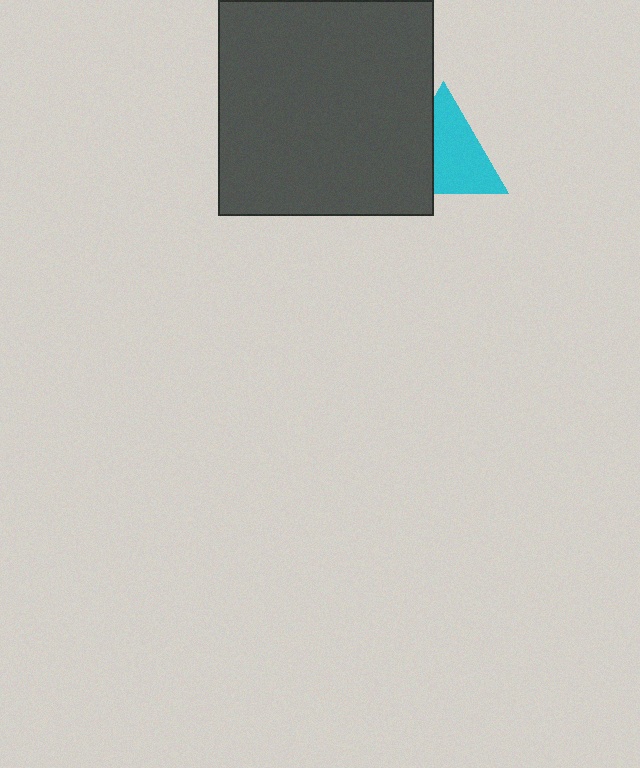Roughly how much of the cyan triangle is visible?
About half of it is visible (roughly 65%).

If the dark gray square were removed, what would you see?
You would see the complete cyan triangle.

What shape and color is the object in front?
The object in front is a dark gray square.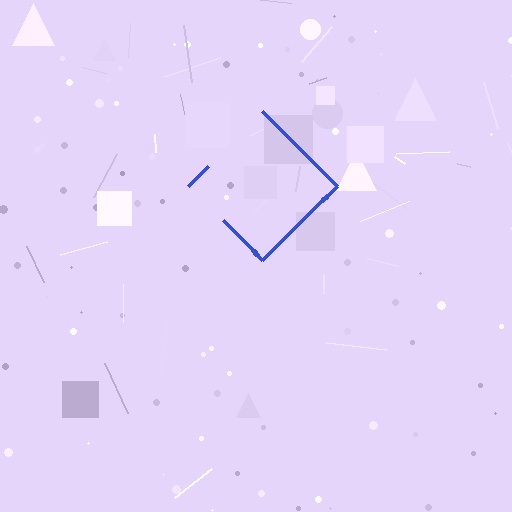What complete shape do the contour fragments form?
The contour fragments form a diamond.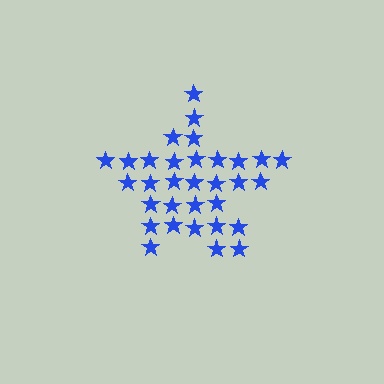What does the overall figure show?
The overall figure shows a star.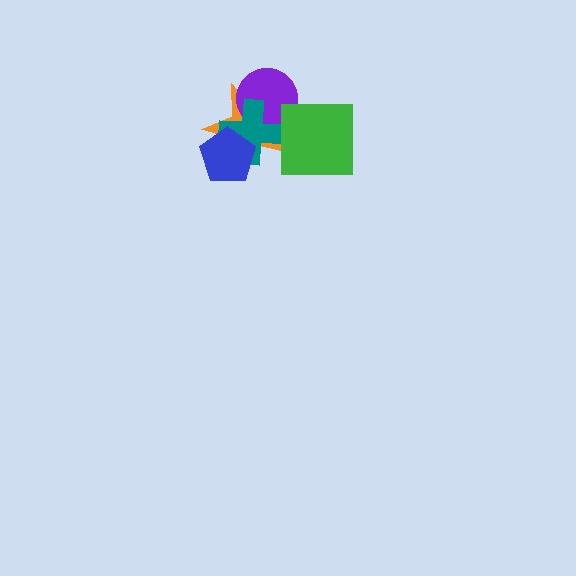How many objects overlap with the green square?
1 object overlaps with the green square.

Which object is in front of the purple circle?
The teal cross is in front of the purple circle.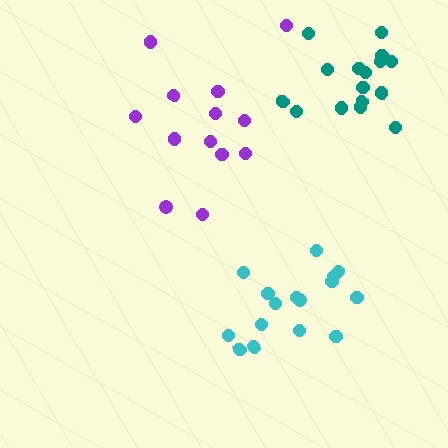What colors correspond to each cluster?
The clusters are colored: teal, cyan, purple.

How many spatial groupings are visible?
There are 3 spatial groupings.